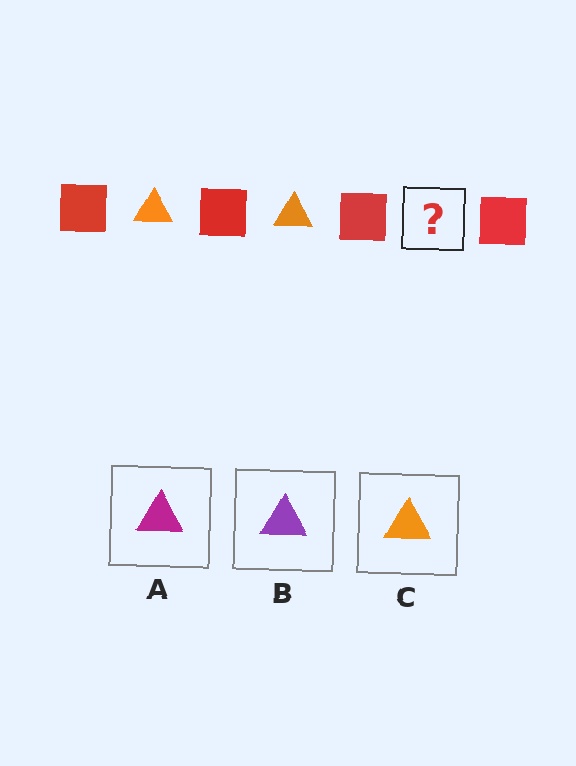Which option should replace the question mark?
Option C.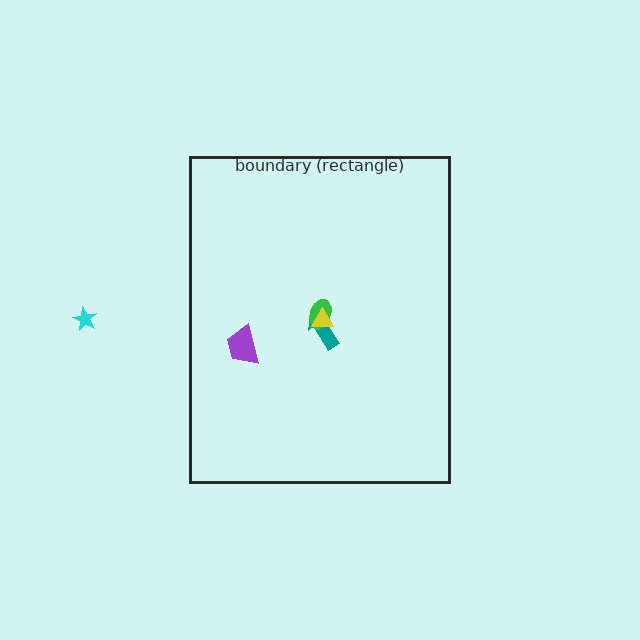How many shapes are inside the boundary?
4 inside, 1 outside.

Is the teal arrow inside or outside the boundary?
Inside.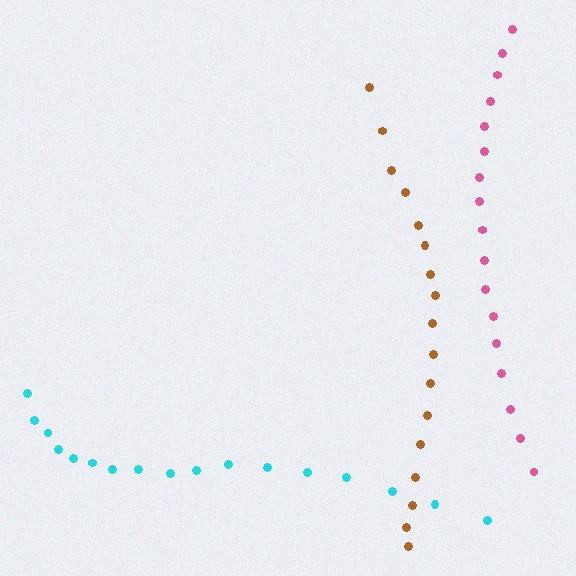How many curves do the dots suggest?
There are 3 distinct paths.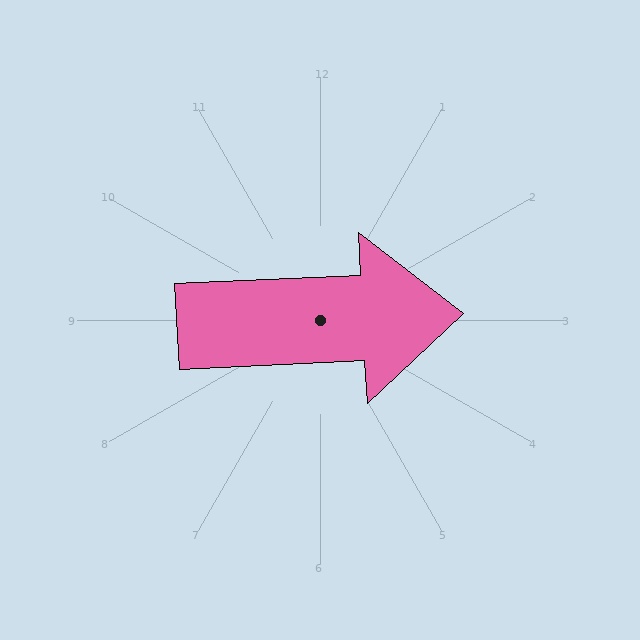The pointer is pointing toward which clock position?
Roughly 3 o'clock.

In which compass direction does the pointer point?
East.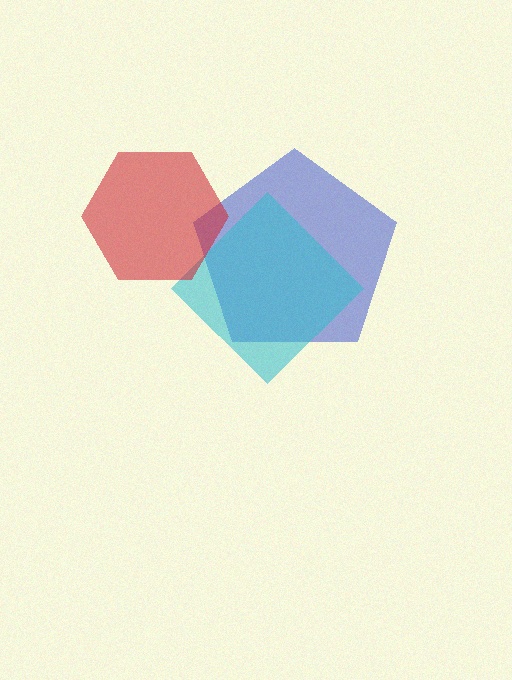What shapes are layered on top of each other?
The layered shapes are: a blue pentagon, a cyan diamond, a red hexagon.